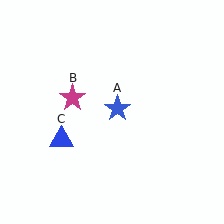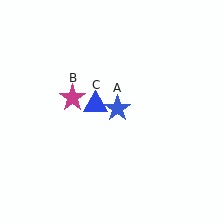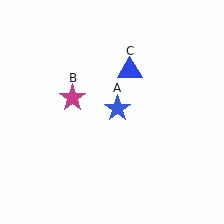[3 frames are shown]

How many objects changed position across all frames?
1 object changed position: blue triangle (object C).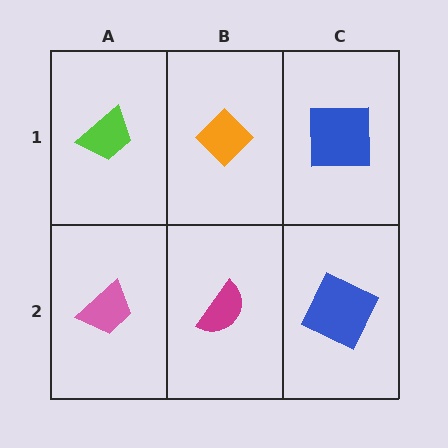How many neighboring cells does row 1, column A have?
2.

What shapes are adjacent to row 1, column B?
A magenta semicircle (row 2, column B), a lime trapezoid (row 1, column A), a blue square (row 1, column C).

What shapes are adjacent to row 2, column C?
A blue square (row 1, column C), a magenta semicircle (row 2, column B).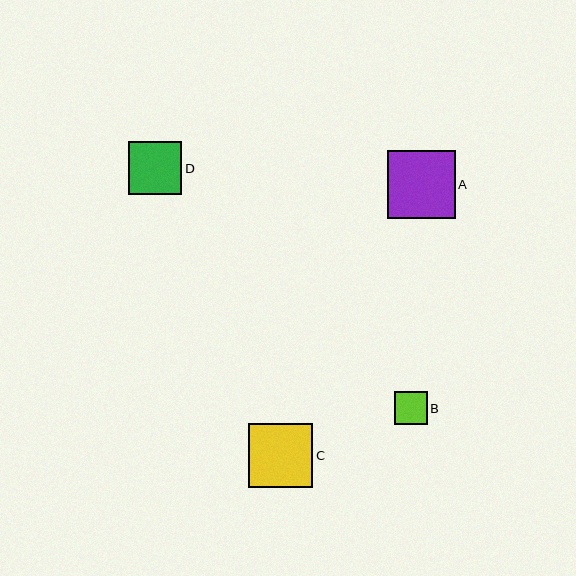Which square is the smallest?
Square B is the smallest with a size of approximately 33 pixels.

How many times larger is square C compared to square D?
Square C is approximately 1.2 times the size of square D.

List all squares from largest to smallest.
From largest to smallest: A, C, D, B.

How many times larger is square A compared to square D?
Square A is approximately 1.3 times the size of square D.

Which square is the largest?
Square A is the largest with a size of approximately 68 pixels.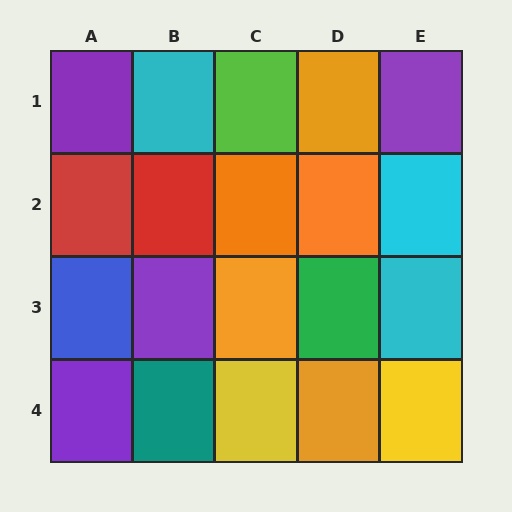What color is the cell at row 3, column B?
Purple.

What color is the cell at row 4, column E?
Yellow.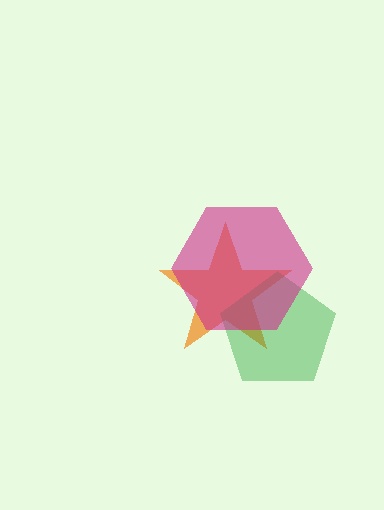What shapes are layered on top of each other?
The layered shapes are: an orange star, a green pentagon, a magenta hexagon.